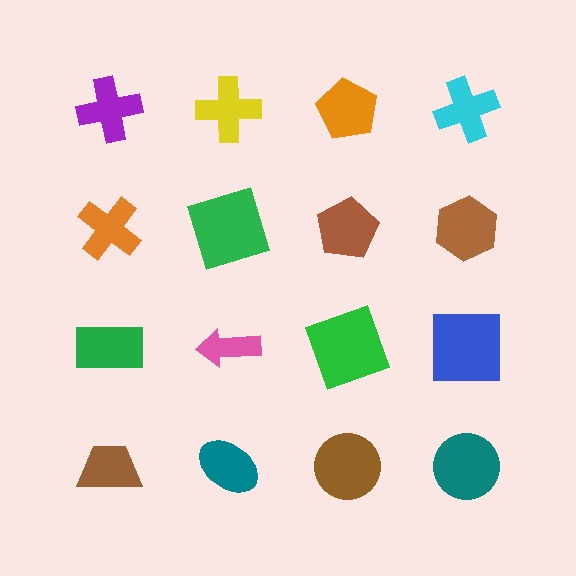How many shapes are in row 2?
4 shapes.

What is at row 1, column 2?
A yellow cross.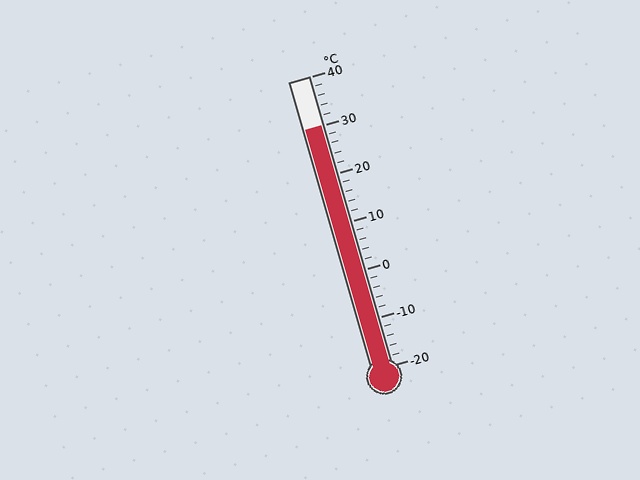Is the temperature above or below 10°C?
The temperature is above 10°C.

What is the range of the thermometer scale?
The thermometer scale ranges from -20°C to 40°C.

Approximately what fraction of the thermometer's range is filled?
The thermometer is filled to approximately 85% of its range.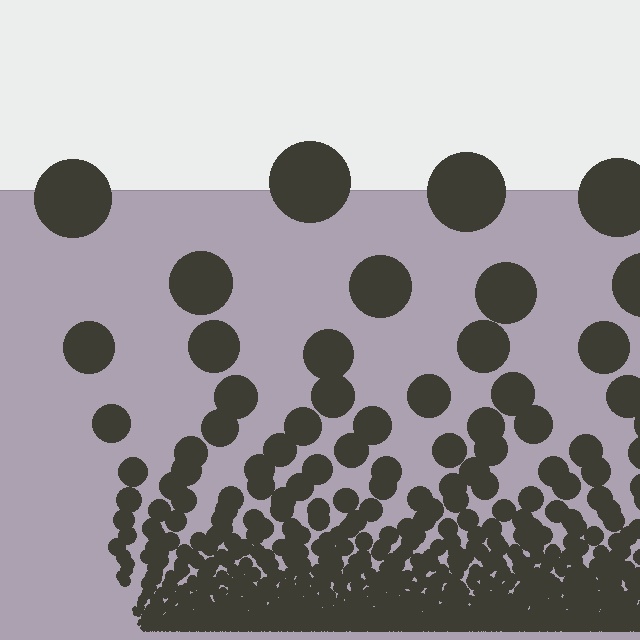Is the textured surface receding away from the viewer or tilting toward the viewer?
The surface appears to tilt toward the viewer. Texture elements get larger and sparser toward the top.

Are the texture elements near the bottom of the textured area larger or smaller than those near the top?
Smaller. The gradient is inverted — elements near the bottom are smaller and denser.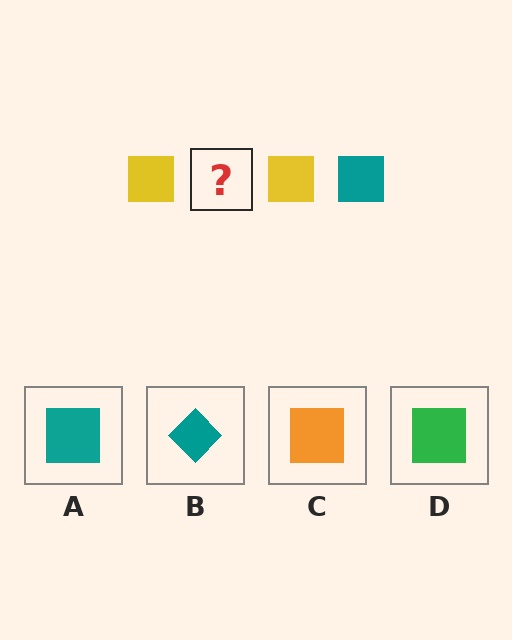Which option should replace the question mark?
Option A.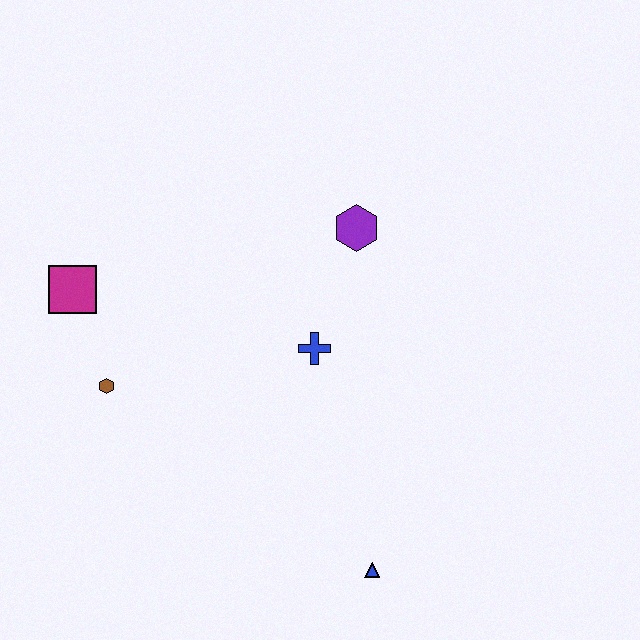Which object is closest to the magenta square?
The brown hexagon is closest to the magenta square.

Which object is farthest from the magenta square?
The blue triangle is farthest from the magenta square.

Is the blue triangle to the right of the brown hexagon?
Yes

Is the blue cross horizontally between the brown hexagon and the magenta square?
No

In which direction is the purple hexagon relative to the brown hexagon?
The purple hexagon is to the right of the brown hexagon.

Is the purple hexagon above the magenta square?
Yes